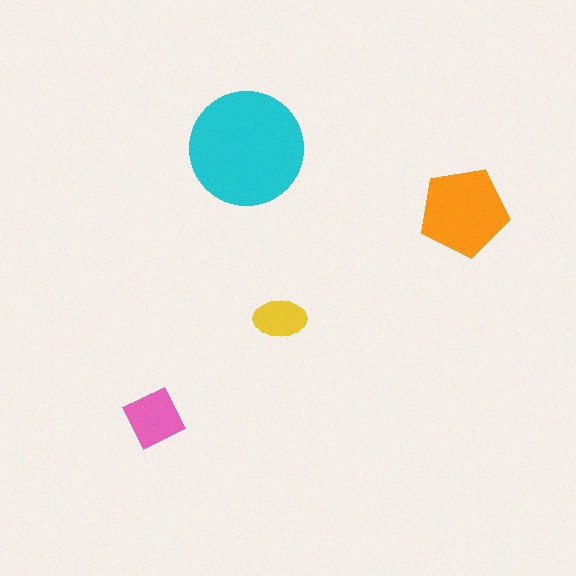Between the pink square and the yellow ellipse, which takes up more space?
The pink square.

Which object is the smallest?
The yellow ellipse.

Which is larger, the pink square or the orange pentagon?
The orange pentagon.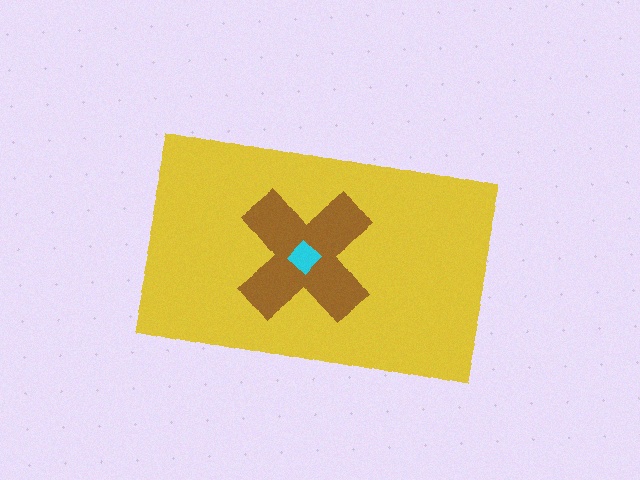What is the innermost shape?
The cyan diamond.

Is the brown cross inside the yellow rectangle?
Yes.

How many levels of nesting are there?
3.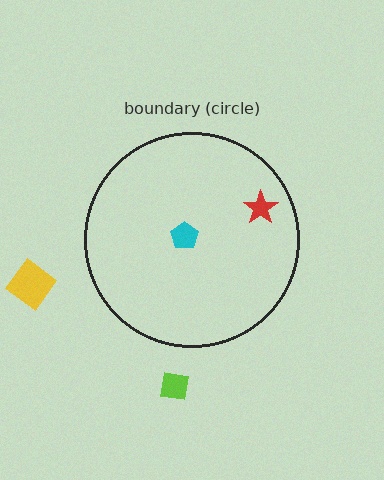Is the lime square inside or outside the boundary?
Outside.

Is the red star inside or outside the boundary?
Inside.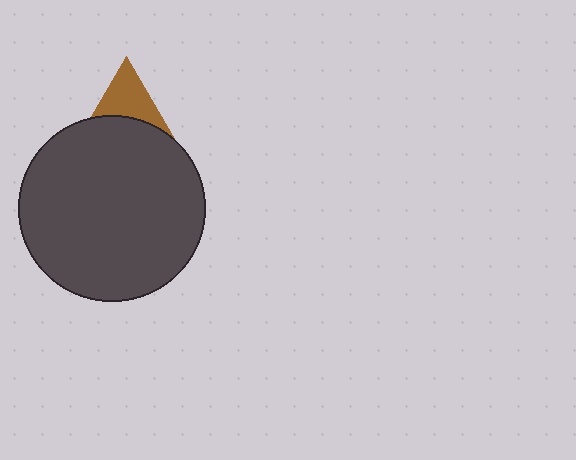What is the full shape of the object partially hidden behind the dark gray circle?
The partially hidden object is a brown triangle.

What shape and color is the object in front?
The object in front is a dark gray circle.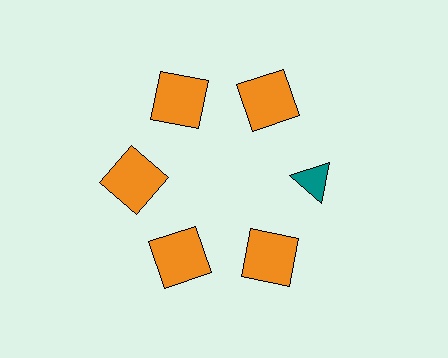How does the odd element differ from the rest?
It differs in both color (teal instead of orange) and shape (triangle instead of square).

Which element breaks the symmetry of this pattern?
The teal triangle at roughly the 3 o'clock position breaks the symmetry. All other shapes are orange squares.